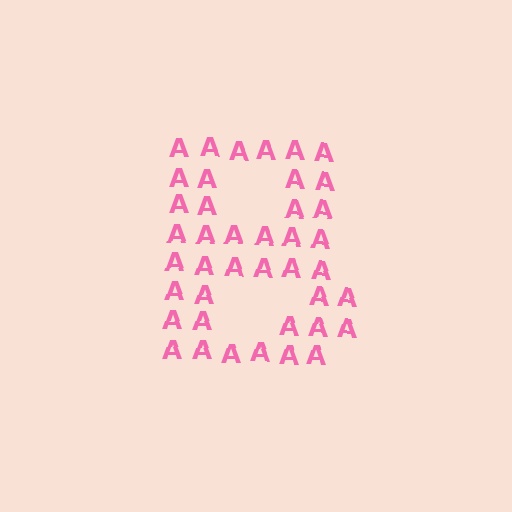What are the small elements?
The small elements are letter A's.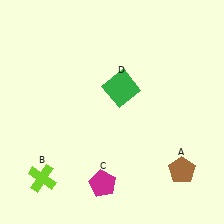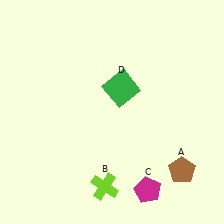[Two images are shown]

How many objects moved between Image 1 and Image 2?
2 objects moved between the two images.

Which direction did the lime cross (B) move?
The lime cross (B) moved right.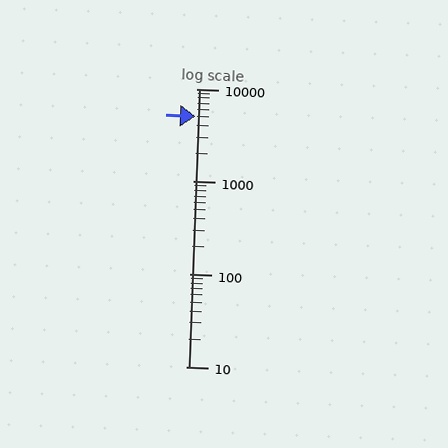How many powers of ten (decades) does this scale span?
The scale spans 3 decades, from 10 to 10000.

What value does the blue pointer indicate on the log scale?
The pointer indicates approximately 5100.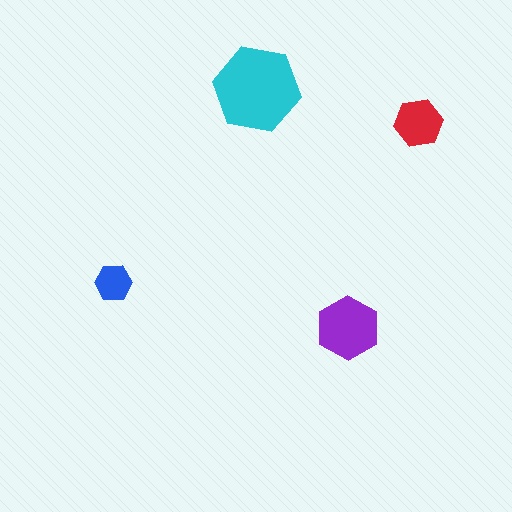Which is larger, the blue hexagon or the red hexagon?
The red one.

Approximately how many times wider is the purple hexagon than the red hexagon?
About 1.5 times wider.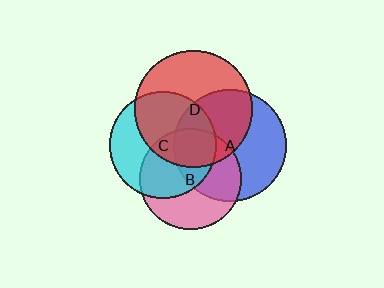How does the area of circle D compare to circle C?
Approximately 1.2 times.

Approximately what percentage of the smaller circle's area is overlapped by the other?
Approximately 30%.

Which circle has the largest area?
Circle D (red).